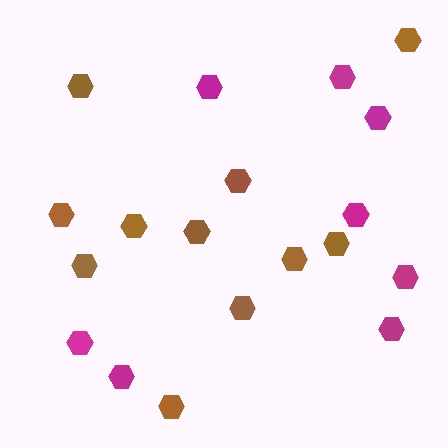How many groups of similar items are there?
There are 2 groups: one group of brown hexagons (11) and one group of magenta hexagons (8).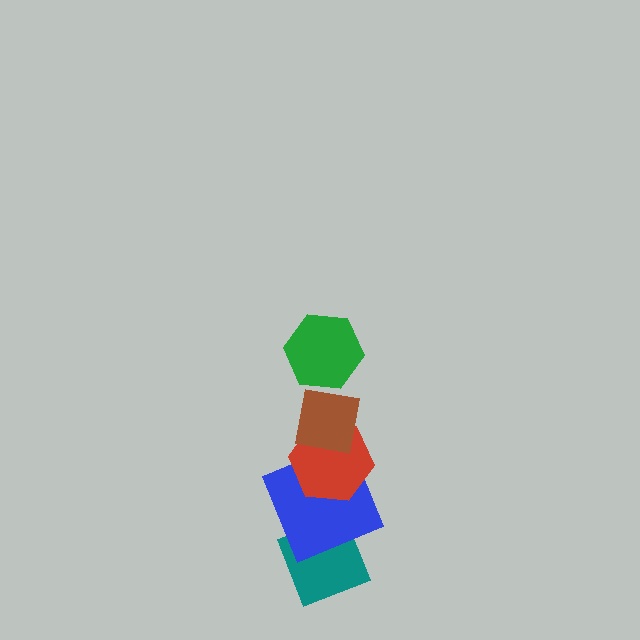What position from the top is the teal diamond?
The teal diamond is 5th from the top.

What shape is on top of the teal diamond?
The blue square is on top of the teal diamond.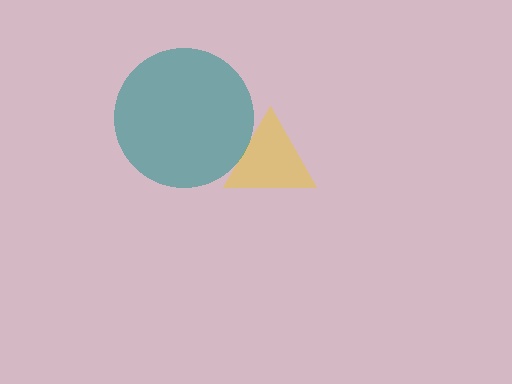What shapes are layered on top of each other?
The layered shapes are: a yellow triangle, a teal circle.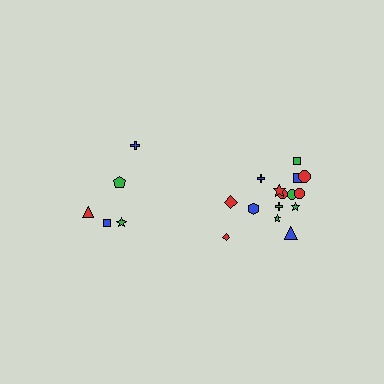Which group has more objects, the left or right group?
The right group.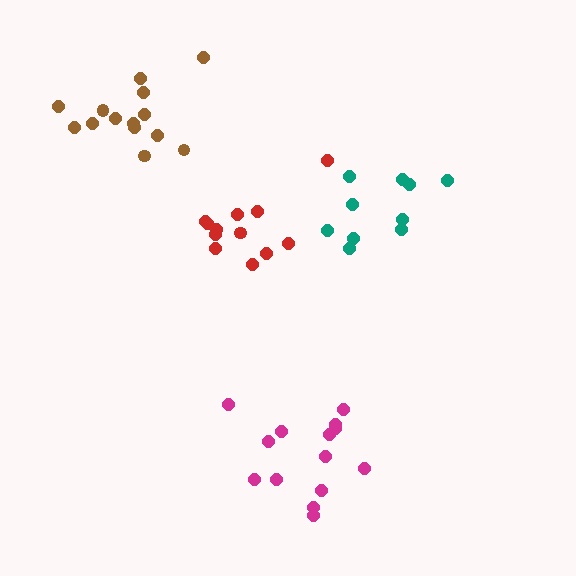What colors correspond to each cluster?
The clusters are colored: brown, magenta, red, teal.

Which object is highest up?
The brown cluster is topmost.